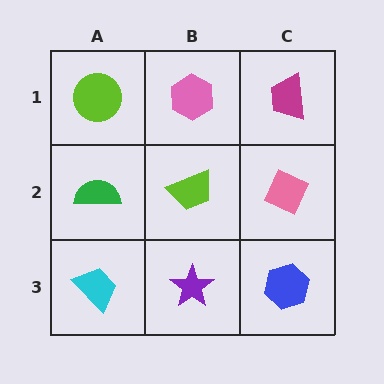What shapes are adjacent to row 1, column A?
A green semicircle (row 2, column A), a pink hexagon (row 1, column B).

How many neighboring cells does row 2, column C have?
3.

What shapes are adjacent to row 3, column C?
A pink diamond (row 2, column C), a purple star (row 3, column B).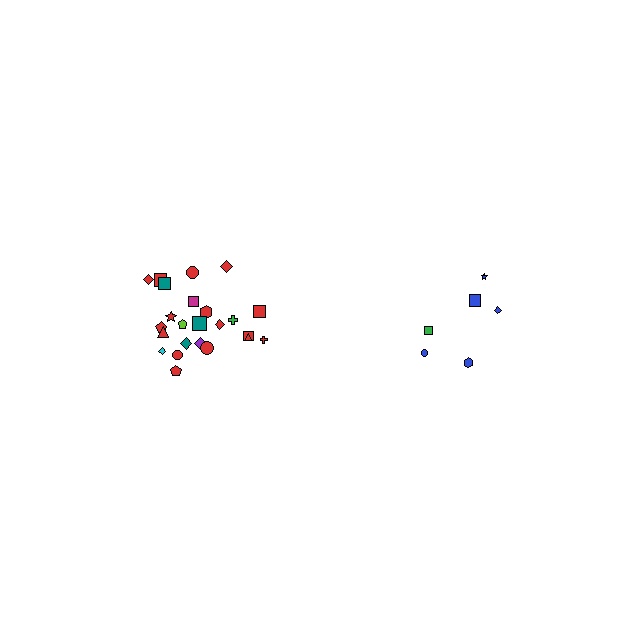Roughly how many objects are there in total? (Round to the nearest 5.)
Roughly 30 objects in total.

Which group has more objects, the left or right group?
The left group.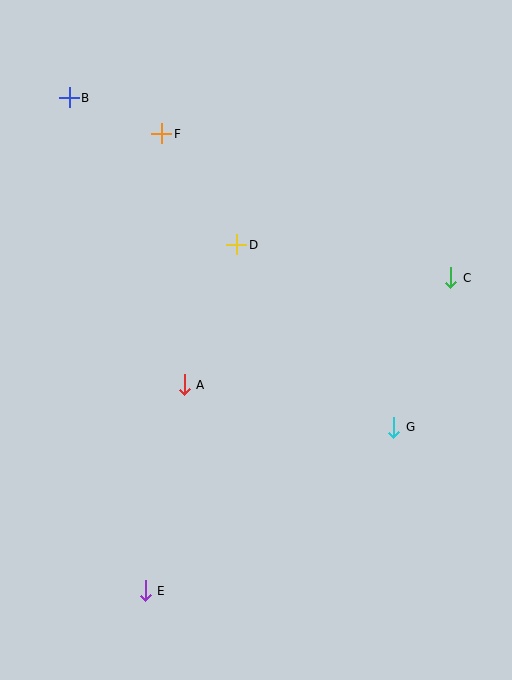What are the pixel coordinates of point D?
Point D is at (237, 245).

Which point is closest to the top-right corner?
Point C is closest to the top-right corner.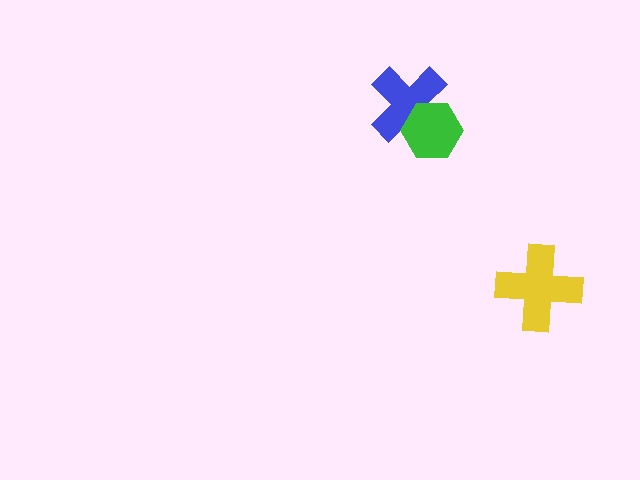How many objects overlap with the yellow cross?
0 objects overlap with the yellow cross.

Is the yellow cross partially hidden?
No, no other shape covers it.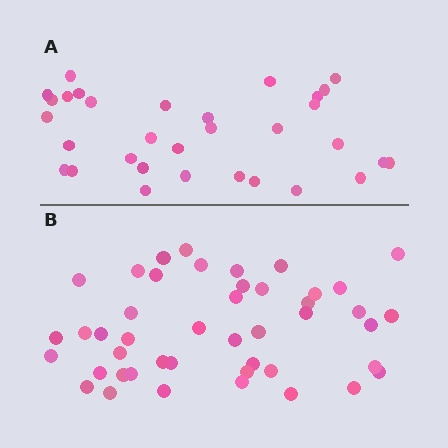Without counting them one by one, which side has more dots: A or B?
Region B (the bottom region) has more dots.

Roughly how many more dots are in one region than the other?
Region B has approximately 15 more dots than region A.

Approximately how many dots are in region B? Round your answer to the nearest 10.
About 40 dots. (The exact count is 45, which rounds to 40.)